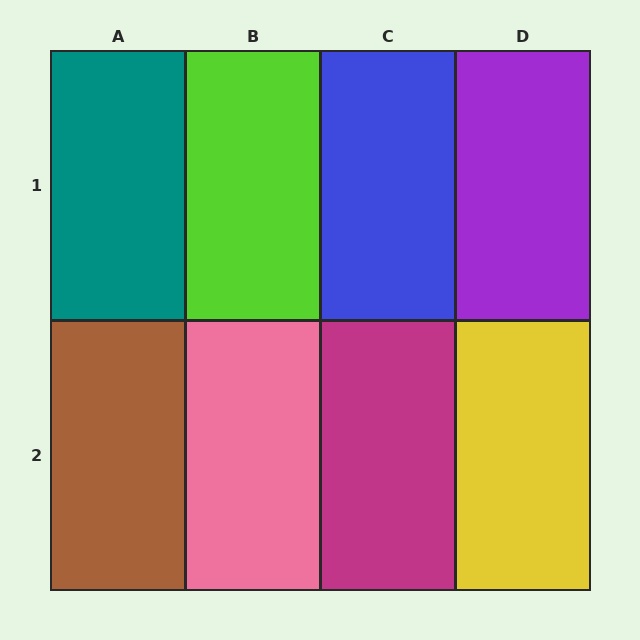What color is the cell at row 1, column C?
Blue.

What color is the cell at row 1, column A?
Teal.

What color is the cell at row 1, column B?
Lime.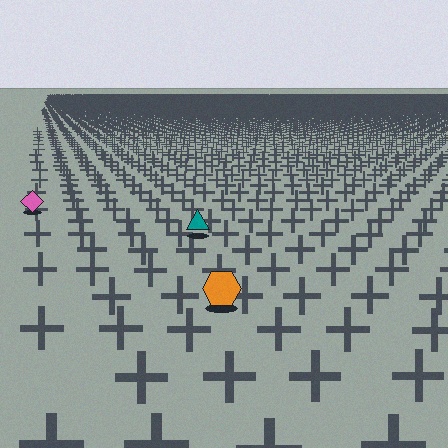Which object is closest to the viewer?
The orange hexagon is closest. The texture marks near it are larger and more spread out.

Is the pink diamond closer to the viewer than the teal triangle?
No. The teal triangle is closer — you can tell from the texture gradient: the ground texture is coarser near it.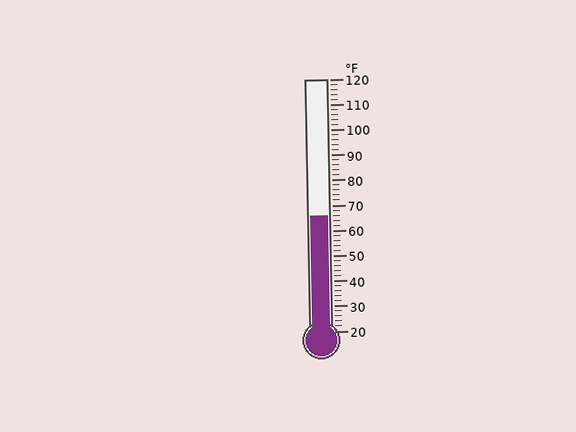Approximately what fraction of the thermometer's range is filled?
The thermometer is filled to approximately 45% of its range.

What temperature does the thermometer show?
The thermometer shows approximately 66°F.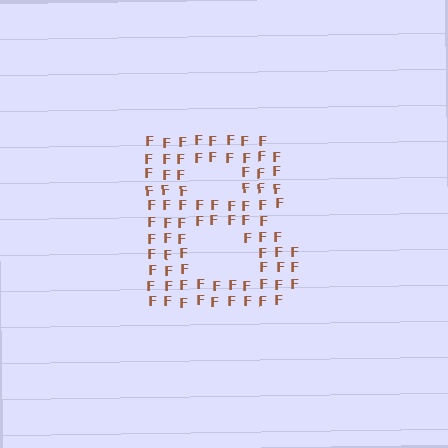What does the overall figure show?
The overall figure shows the letter B.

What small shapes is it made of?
It is made of small letter F's.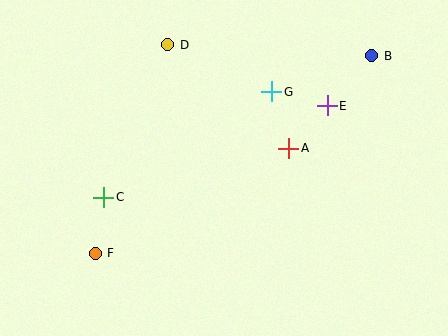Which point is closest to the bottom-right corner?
Point A is closest to the bottom-right corner.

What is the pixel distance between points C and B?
The distance between C and B is 303 pixels.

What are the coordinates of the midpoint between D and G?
The midpoint between D and G is at (220, 68).